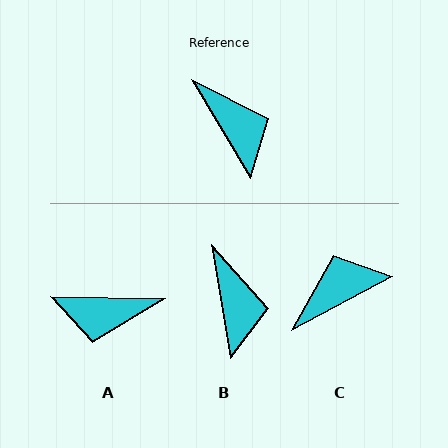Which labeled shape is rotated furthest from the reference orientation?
A, about 122 degrees away.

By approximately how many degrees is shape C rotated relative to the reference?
Approximately 88 degrees counter-clockwise.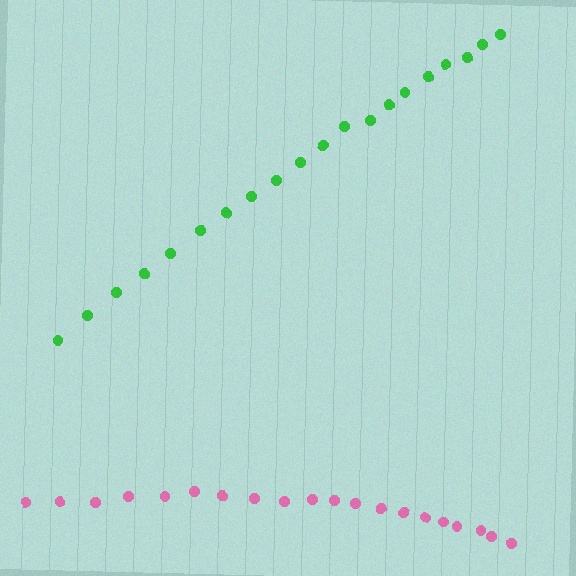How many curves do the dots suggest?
There are 2 distinct paths.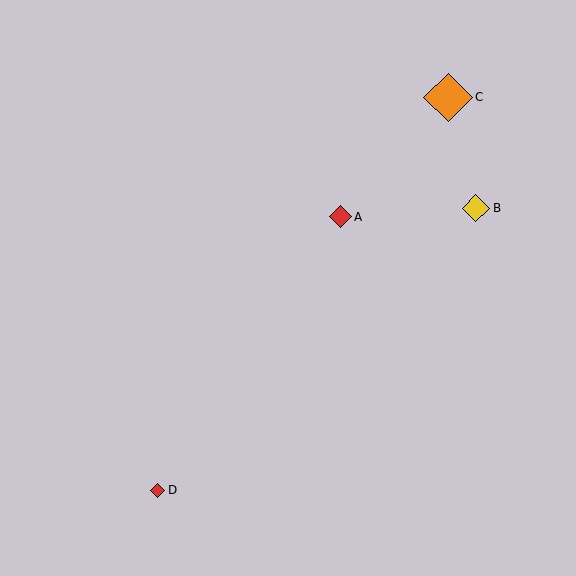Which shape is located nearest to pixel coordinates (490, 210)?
The yellow diamond (labeled B) at (476, 208) is nearest to that location.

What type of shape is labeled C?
Shape C is an orange diamond.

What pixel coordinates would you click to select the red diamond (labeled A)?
Click at (340, 217) to select the red diamond A.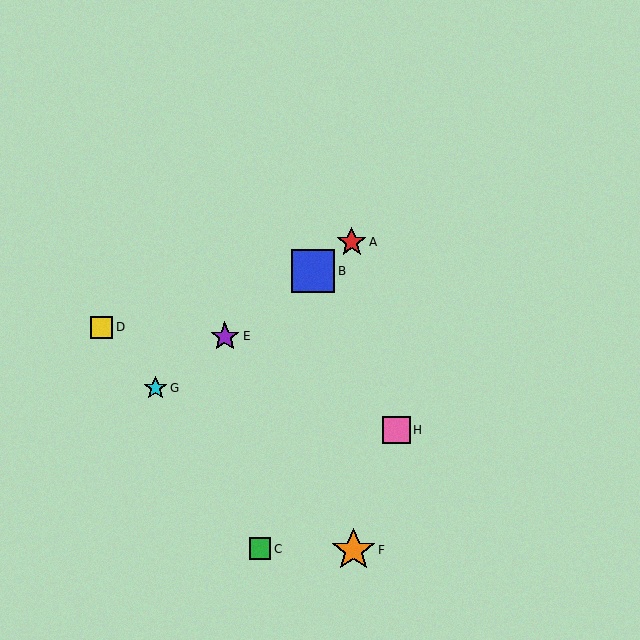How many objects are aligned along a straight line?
4 objects (A, B, E, G) are aligned along a straight line.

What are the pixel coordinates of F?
Object F is at (353, 550).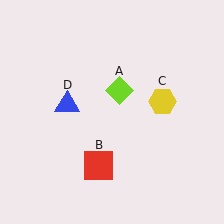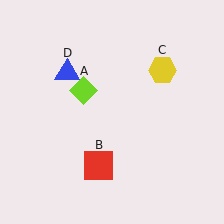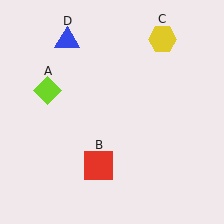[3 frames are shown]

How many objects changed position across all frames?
3 objects changed position: lime diamond (object A), yellow hexagon (object C), blue triangle (object D).